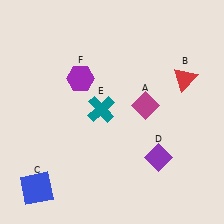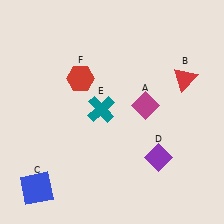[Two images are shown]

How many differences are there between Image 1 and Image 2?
There is 1 difference between the two images.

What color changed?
The hexagon (F) changed from purple in Image 1 to red in Image 2.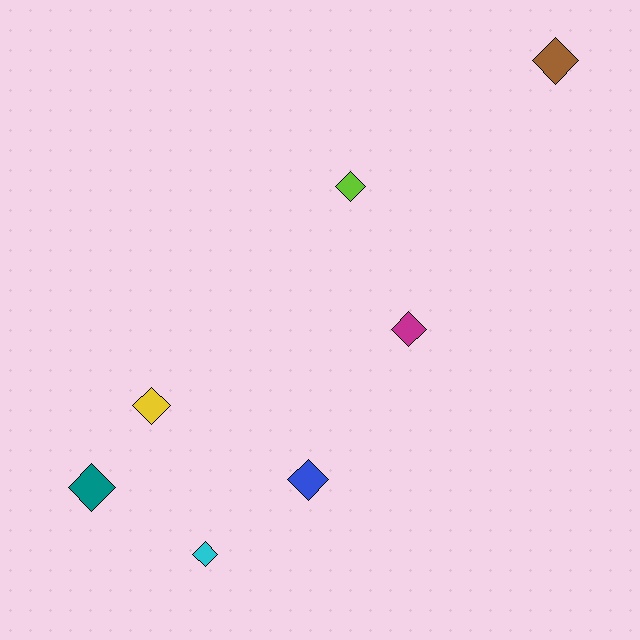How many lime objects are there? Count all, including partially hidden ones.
There is 1 lime object.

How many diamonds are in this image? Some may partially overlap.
There are 7 diamonds.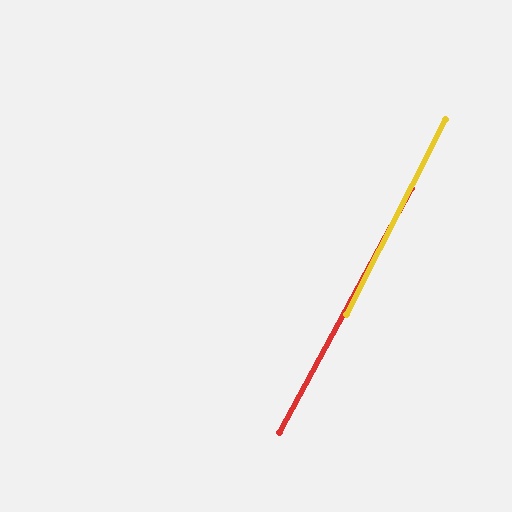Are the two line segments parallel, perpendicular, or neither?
Parallel — their directions differ by only 1.5°.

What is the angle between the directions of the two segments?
Approximately 1 degree.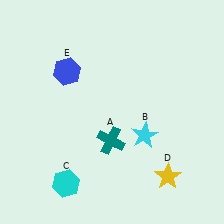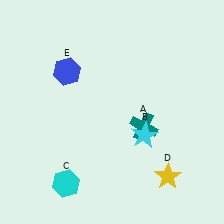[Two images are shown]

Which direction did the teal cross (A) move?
The teal cross (A) moved right.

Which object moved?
The teal cross (A) moved right.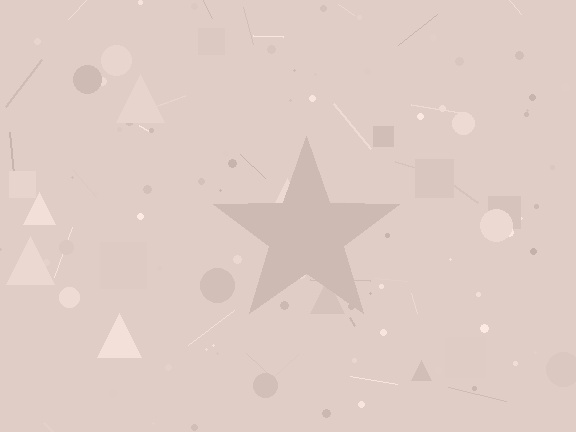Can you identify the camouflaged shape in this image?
The camouflaged shape is a star.